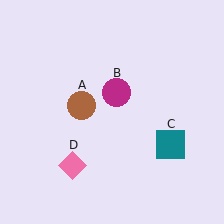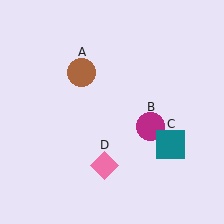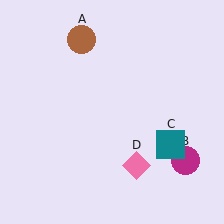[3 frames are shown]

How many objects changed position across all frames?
3 objects changed position: brown circle (object A), magenta circle (object B), pink diamond (object D).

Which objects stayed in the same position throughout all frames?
Teal square (object C) remained stationary.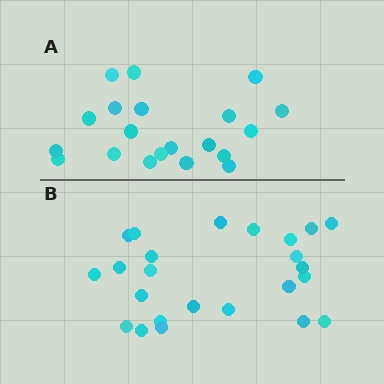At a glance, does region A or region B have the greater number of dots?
Region B (the bottom region) has more dots.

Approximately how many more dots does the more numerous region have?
Region B has about 4 more dots than region A.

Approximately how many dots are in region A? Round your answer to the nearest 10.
About 20 dots.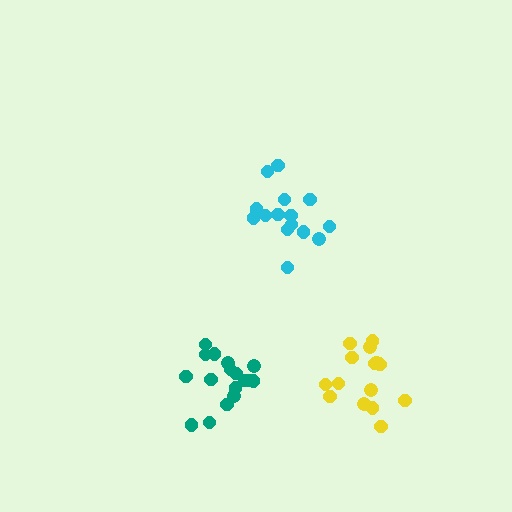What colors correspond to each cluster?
The clusters are colored: yellow, cyan, teal.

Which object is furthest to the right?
The yellow cluster is rightmost.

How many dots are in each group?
Group 1: 16 dots, Group 2: 15 dots, Group 3: 17 dots (48 total).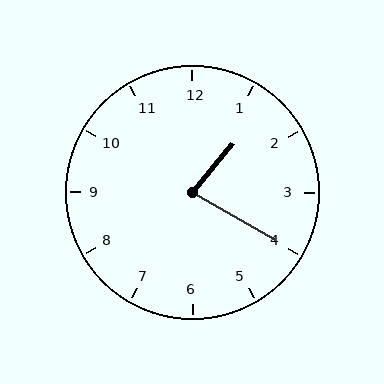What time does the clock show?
1:20.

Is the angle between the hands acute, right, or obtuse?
It is acute.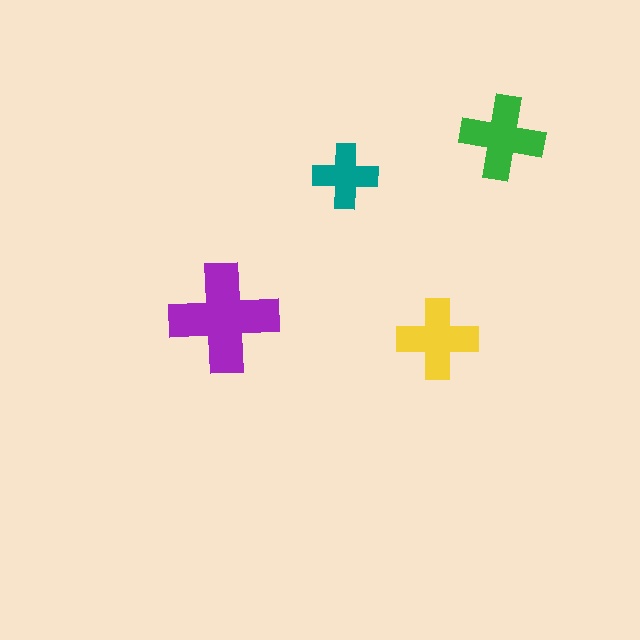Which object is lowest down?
The yellow cross is bottommost.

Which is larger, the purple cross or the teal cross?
The purple one.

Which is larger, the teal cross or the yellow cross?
The yellow one.